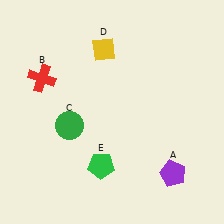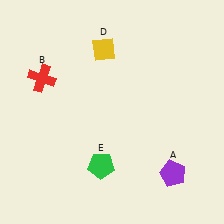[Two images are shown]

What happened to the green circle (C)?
The green circle (C) was removed in Image 2. It was in the bottom-left area of Image 1.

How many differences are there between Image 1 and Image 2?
There is 1 difference between the two images.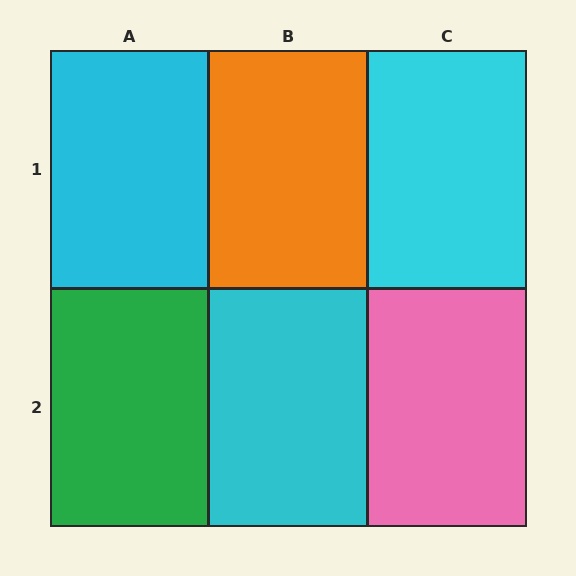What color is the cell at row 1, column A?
Cyan.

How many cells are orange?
1 cell is orange.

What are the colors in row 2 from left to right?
Green, cyan, pink.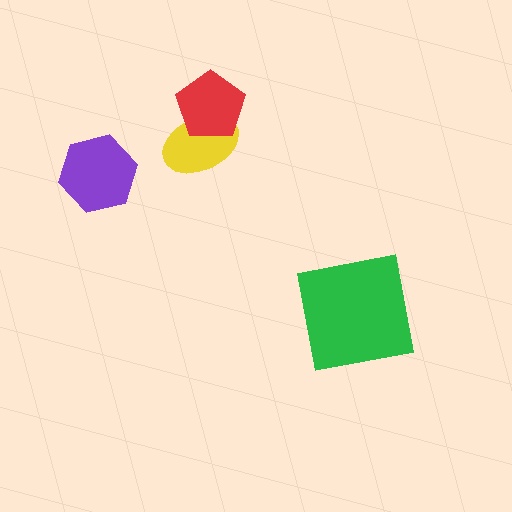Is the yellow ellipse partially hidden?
Yes, it is partially covered by another shape.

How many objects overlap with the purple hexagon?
0 objects overlap with the purple hexagon.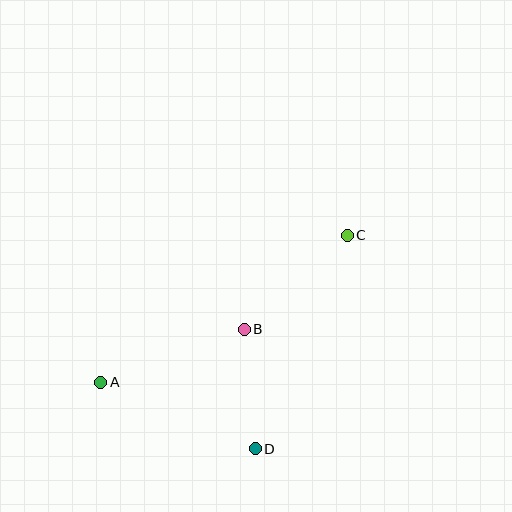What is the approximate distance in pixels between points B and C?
The distance between B and C is approximately 140 pixels.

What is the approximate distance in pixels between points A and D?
The distance between A and D is approximately 168 pixels.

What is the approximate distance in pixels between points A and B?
The distance between A and B is approximately 153 pixels.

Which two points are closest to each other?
Points B and D are closest to each other.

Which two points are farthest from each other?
Points A and C are farthest from each other.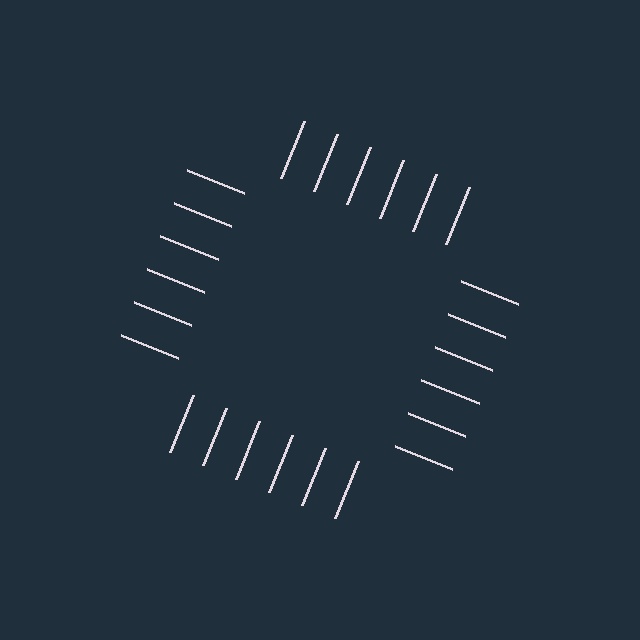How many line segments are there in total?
24 — 6 along each of the 4 edges.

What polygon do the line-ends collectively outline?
An illusory square — the line segments terminate on its edges but no continuous stroke is drawn.